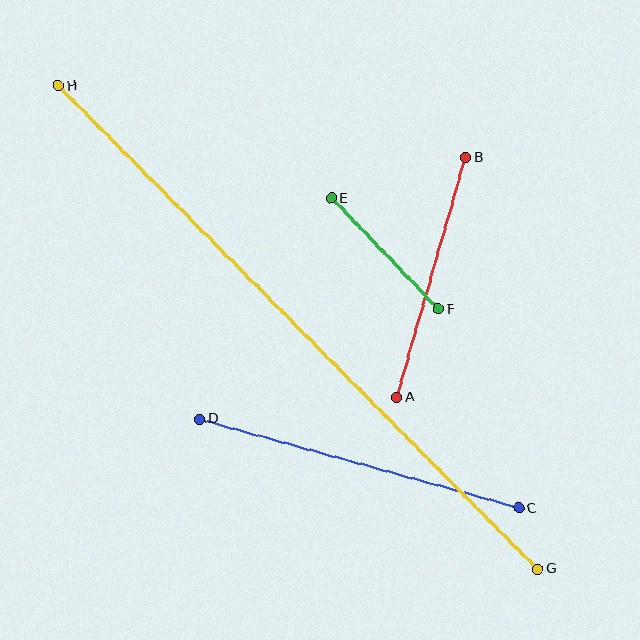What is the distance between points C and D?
The distance is approximately 332 pixels.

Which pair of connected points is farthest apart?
Points G and H are farthest apart.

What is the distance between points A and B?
The distance is approximately 249 pixels.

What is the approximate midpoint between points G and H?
The midpoint is at approximately (298, 327) pixels.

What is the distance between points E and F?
The distance is approximately 154 pixels.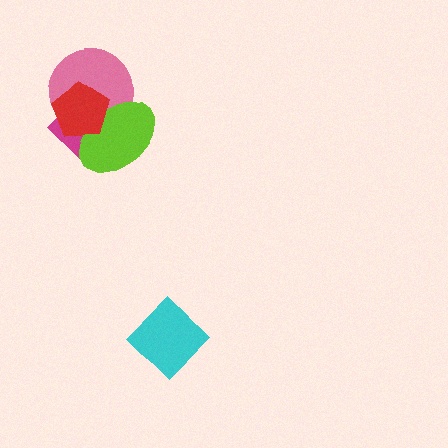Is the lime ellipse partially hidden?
Yes, it is partially covered by another shape.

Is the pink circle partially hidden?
Yes, it is partially covered by another shape.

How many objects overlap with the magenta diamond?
3 objects overlap with the magenta diamond.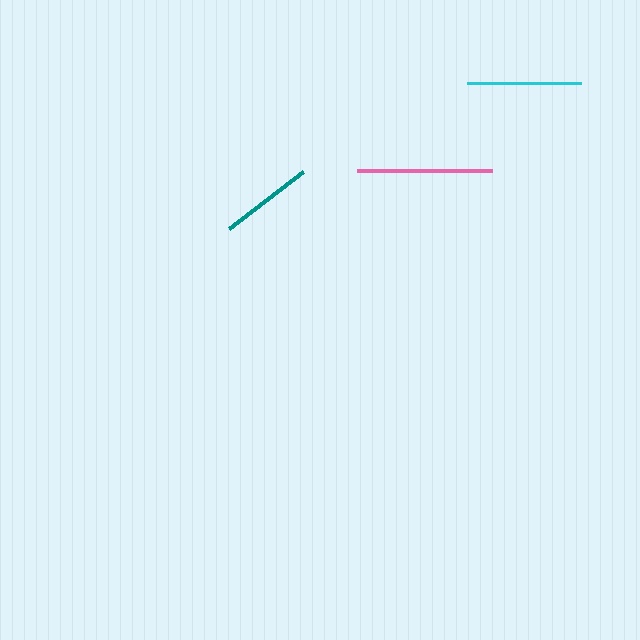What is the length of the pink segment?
The pink segment is approximately 135 pixels long.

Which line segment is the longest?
The pink line is the longest at approximately 135 pixels.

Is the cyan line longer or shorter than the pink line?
The pink line is longer than the cyan line.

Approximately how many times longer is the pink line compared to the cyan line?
The pink line is approximately 1.2 times the length of the cyan line.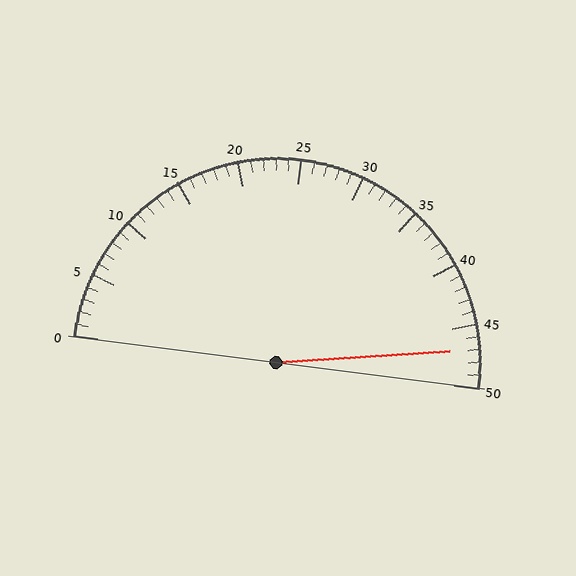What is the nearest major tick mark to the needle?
The nearest major tick mark is 45.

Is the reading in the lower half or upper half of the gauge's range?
The reading is in the upper half of the range (0 to 50).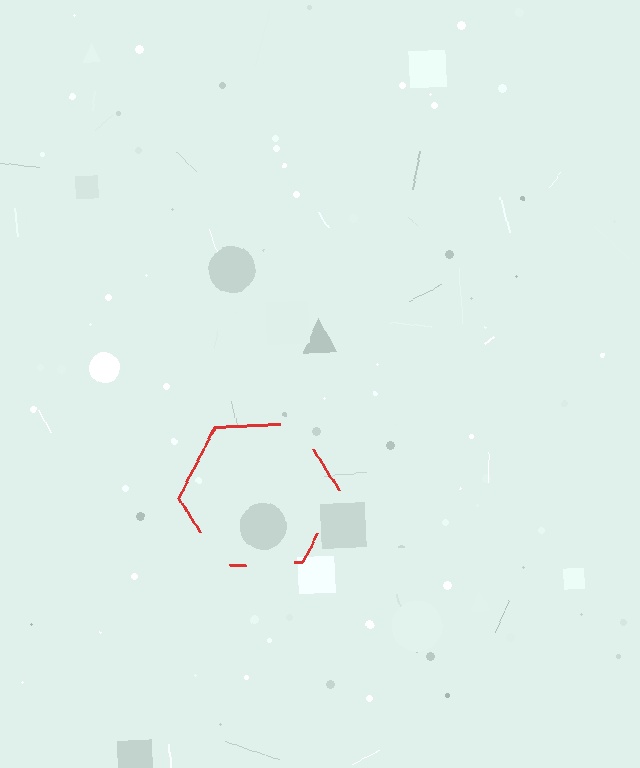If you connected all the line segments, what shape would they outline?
They would outline a hexagon.